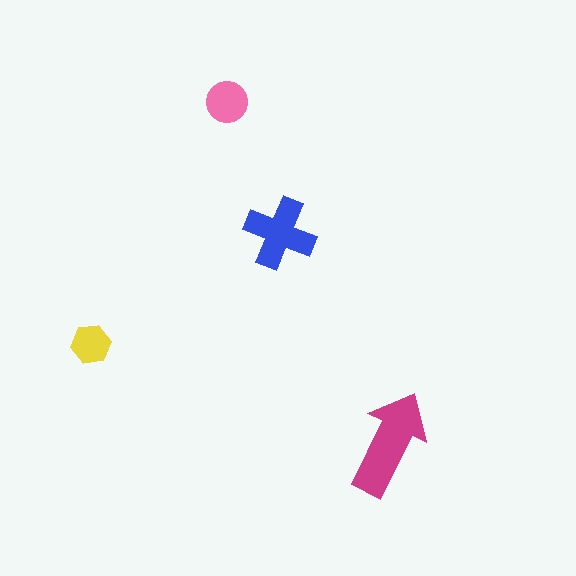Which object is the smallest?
The yellow hexagon.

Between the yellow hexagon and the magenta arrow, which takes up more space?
The magenta arrow.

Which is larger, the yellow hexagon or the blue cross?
The blue cross.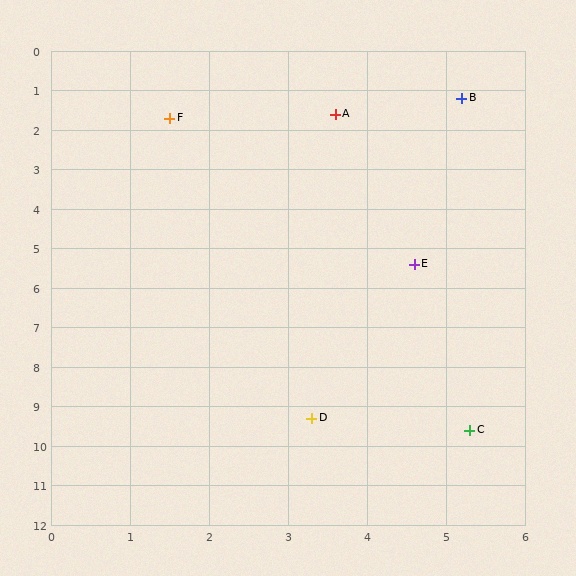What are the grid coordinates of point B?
Point B is at approximately (5.2, 1.2).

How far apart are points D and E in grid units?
Points D and E are about 4.1 grid units apart.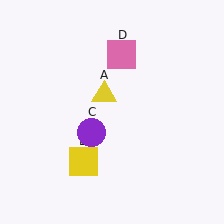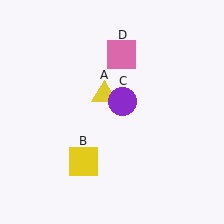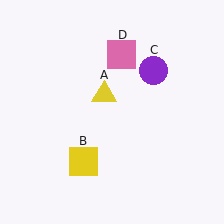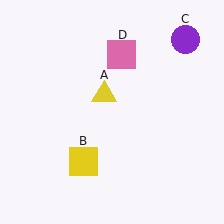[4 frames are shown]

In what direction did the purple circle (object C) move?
The purple circle (object C) moved up and to the right.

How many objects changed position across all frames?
1 object changed position: purple circle (object C).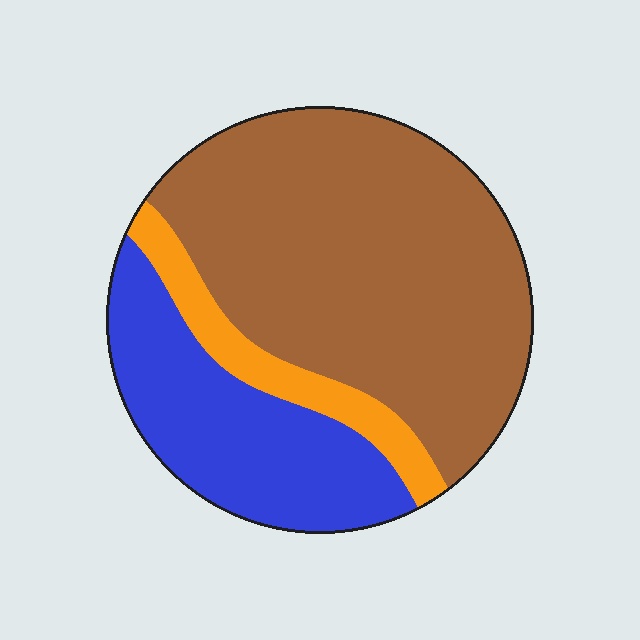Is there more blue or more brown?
Brown.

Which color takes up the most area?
Brown, at roughly 60%.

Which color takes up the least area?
Orange, at roughly 10%.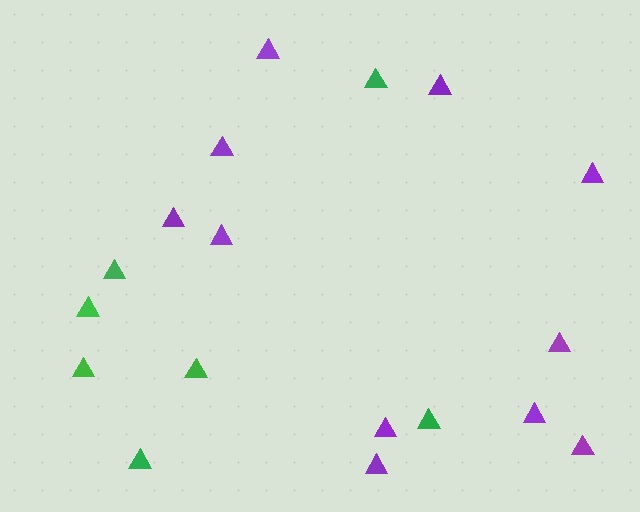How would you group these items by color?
There are 2 groups: one group of purple triangles (11) and one group of green triangles (7).